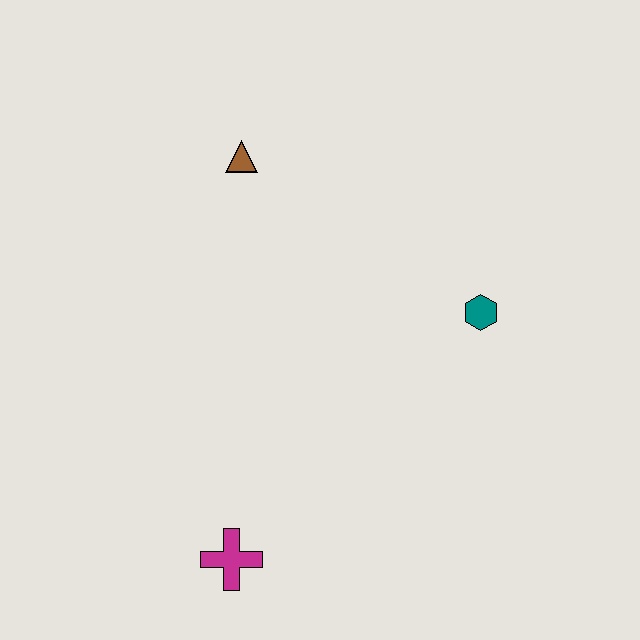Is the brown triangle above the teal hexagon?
Yes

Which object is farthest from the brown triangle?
The magenta cross is farthest from the brown triangle.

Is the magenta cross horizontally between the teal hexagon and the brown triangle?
No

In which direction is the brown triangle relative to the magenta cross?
The brown triangle is above the magenta cross.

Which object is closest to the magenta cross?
The teal hexagon is closest to the magenta cross.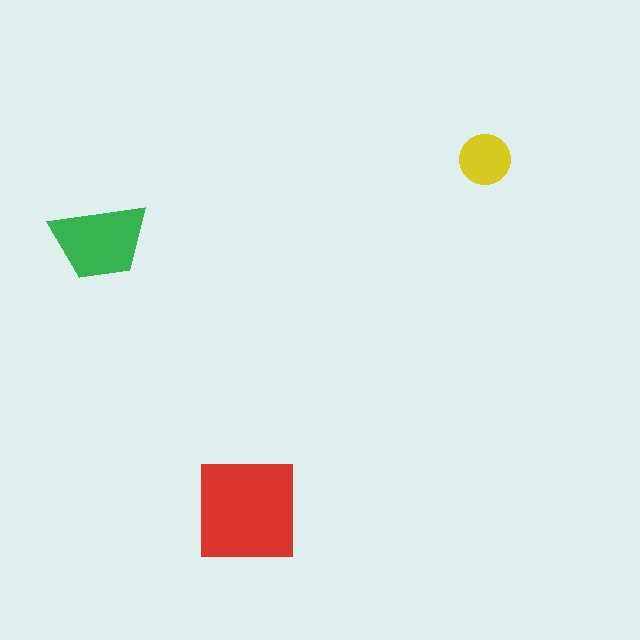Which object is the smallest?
The yellow circle.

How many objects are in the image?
There are 3 objects in the image.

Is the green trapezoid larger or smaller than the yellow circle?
Larger.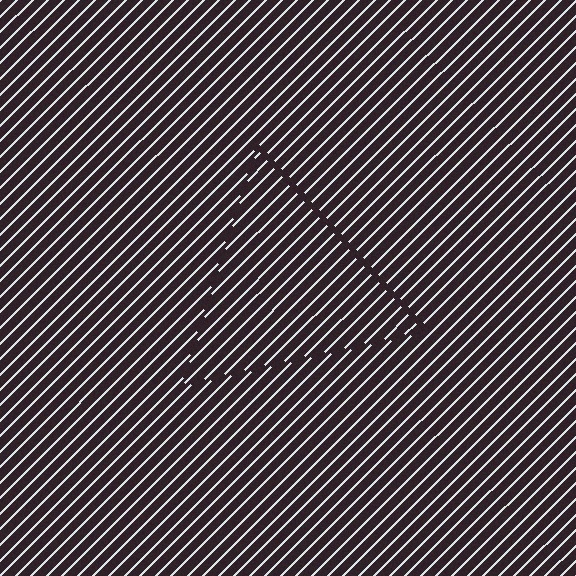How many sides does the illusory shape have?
3 sides — the line-ends trace a triangle.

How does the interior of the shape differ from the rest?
The interior of the shape contains the same grating, shifted by half a period — the contour is defined by the phase discontinuity where line-ends from the inner and outer gratings abut.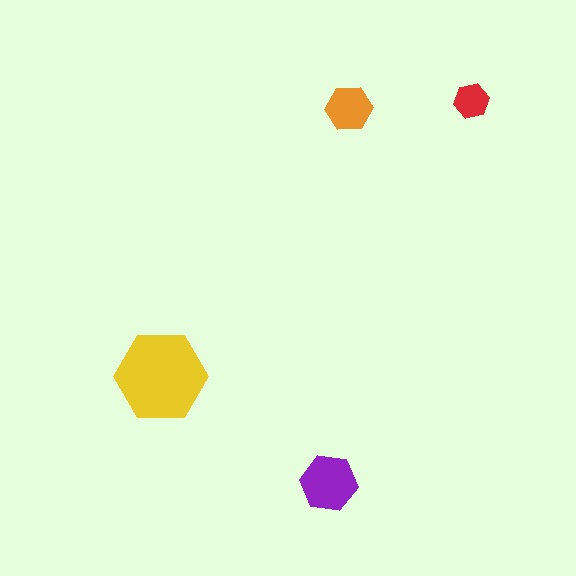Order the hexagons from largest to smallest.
the yellow one, the purple one, the orange one, the red one.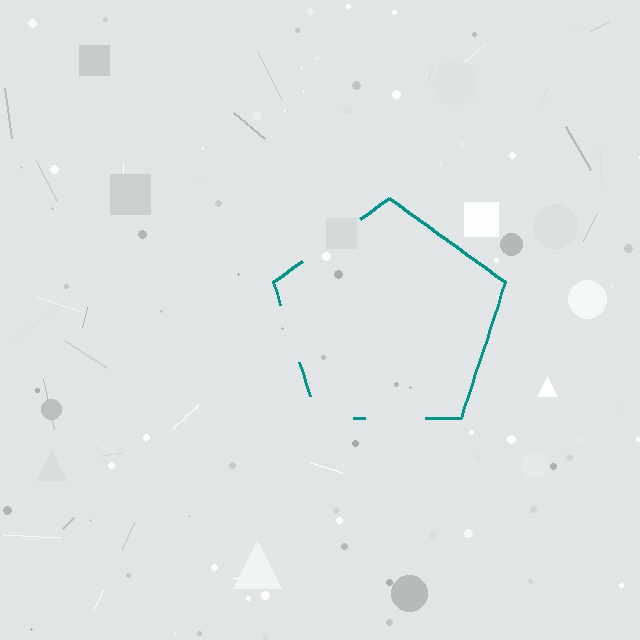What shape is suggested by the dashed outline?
The dashed outline suggests a pentagon.